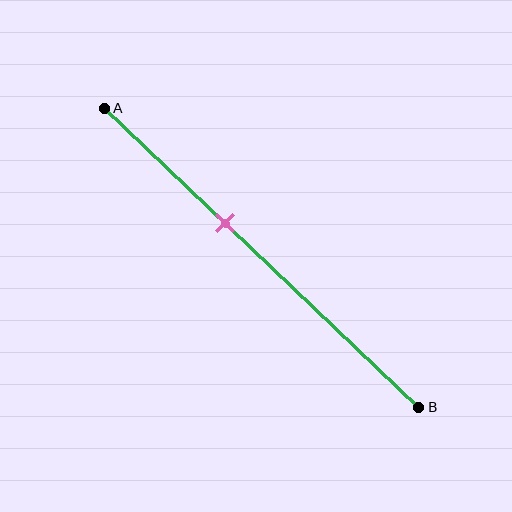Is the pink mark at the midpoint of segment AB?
No, the mark is at about 40% from A, not at the 50% midpoint.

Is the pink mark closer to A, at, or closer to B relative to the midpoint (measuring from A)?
The pink mark is closer to point A than the midpoint of segment AB.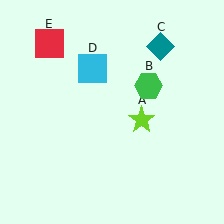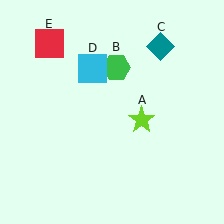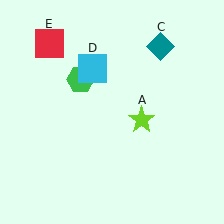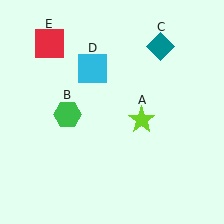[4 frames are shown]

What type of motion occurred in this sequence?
The green hexagon (object B) rotated counterclockwise around the center of the scene.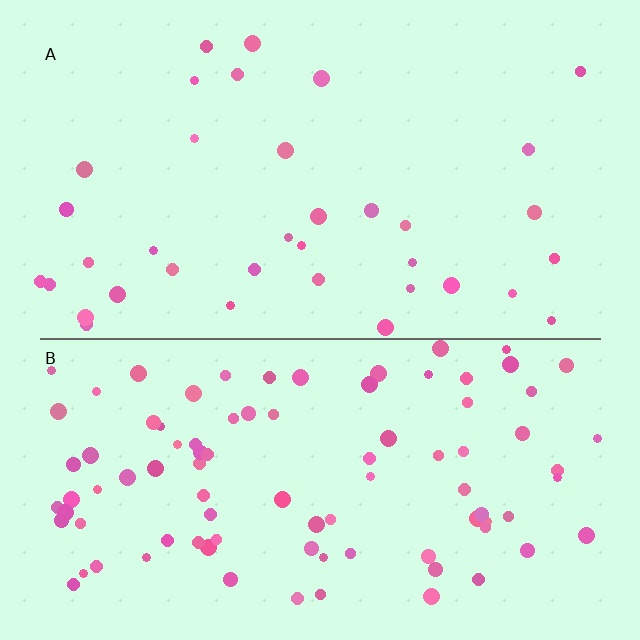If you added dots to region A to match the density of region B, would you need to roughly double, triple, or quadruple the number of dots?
Approximately triple.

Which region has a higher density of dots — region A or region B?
B (the bottom).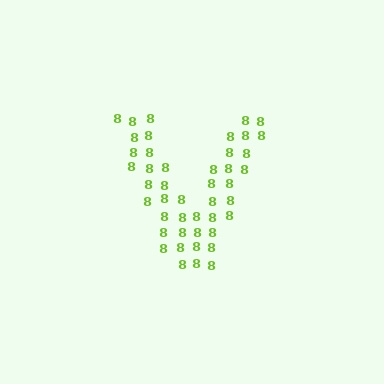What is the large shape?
The large shape is the letter V.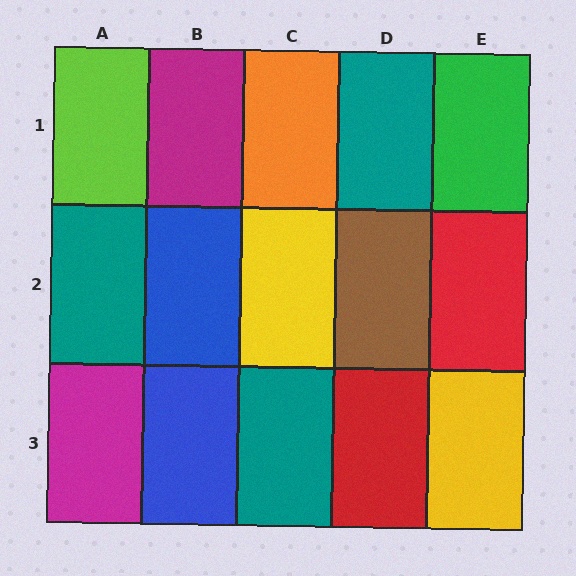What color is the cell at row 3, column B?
Blue.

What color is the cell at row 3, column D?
Red.